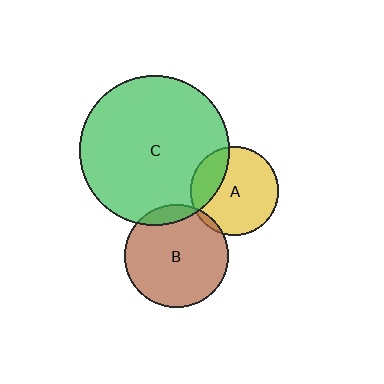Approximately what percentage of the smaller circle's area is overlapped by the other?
Approximately 5%.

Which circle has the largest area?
Circle C (green).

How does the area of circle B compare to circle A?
Approximately 1.4 times.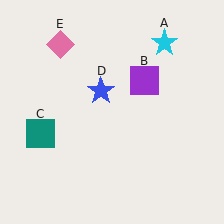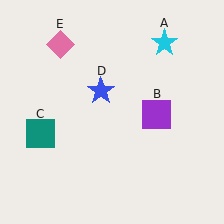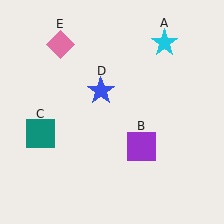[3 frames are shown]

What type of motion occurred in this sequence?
The purple square (object B) rotated clockwise around the center of the scene.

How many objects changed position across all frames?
1 object changed position: purple square (object B).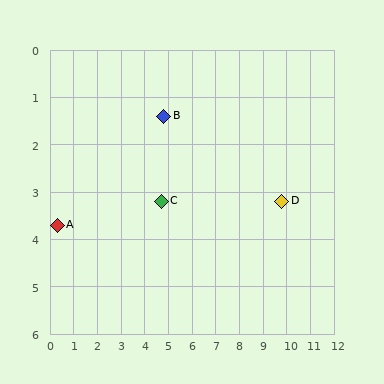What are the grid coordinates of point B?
Point B is at approximately (4.8, 1.4).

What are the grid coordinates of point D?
Point D is at approximately (9.8, 3.2).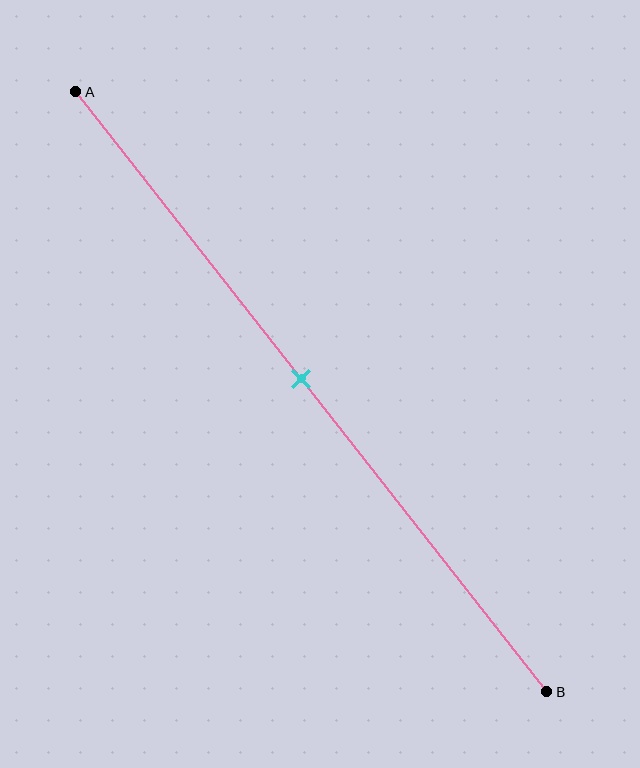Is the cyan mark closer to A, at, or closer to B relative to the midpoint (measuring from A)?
The cyan mark is approximately at the midpoint of segment AB.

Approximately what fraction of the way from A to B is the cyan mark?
The cyan mark is approximately 50% of the way from A to B.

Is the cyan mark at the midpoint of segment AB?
Yes, the mark is approximately at the midpoint.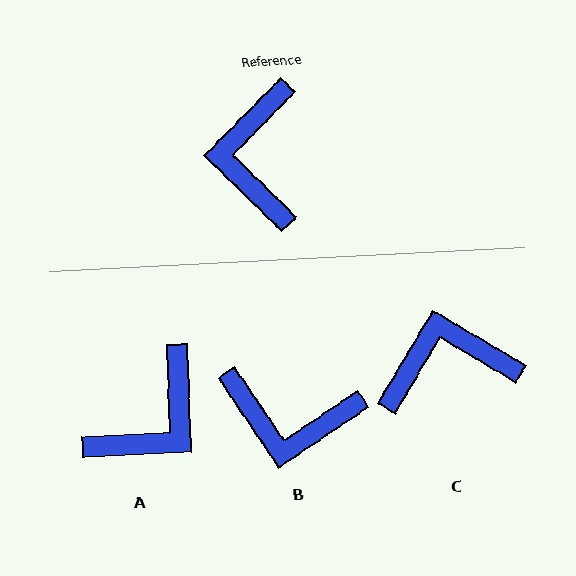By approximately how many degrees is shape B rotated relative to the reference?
Approximately 78 degrees counter-clockwise.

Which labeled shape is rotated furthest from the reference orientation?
A, about 137 degrees away.